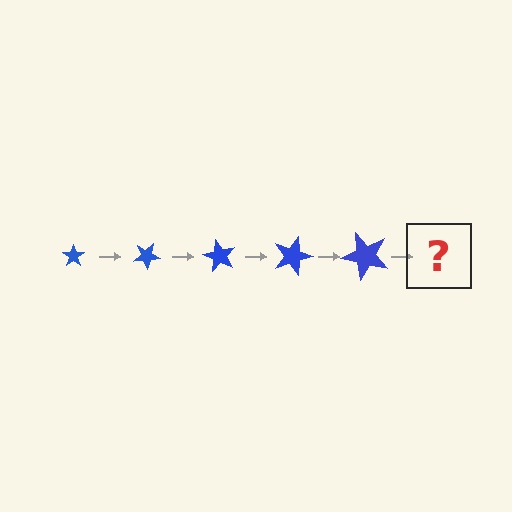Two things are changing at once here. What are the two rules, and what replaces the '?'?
The two rules are that the star grows larger each step and it rotates 30 degrees each step. The '?' should be a star, larger than the previous one and rotated 150 degrees from the start.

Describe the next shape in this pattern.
It should be a star, larger than the previous one and rotated 150 degrees from the start.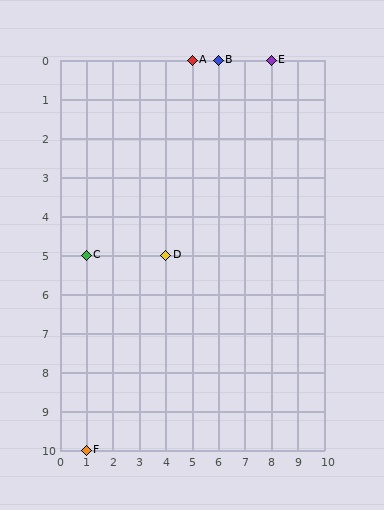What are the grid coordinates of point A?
Point A is at grid coordinates (5, 0).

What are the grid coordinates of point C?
Point C is at grid coordinates (1, 5).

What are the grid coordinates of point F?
Point F is at grid coordinates (1, 10).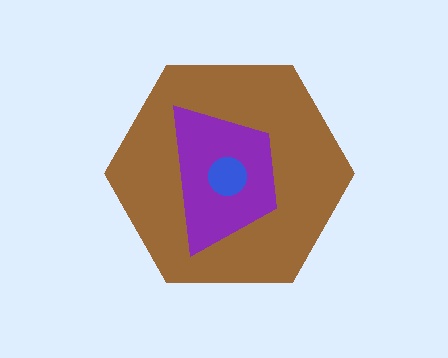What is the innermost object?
The blue circle.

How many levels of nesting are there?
3.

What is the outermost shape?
The brown hexagon.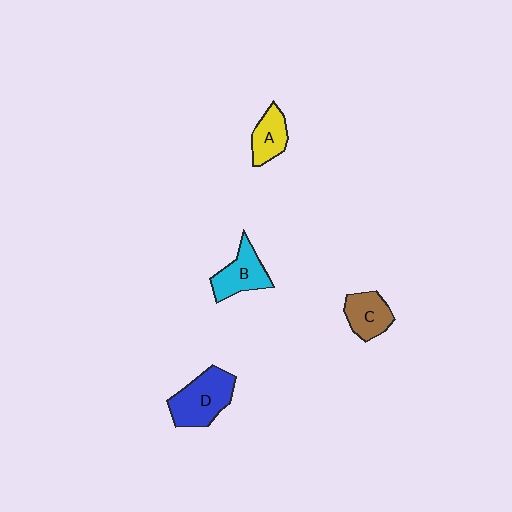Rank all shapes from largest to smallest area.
From largest to smallest: D (blue), B (cyan), C (brown), A (yellow).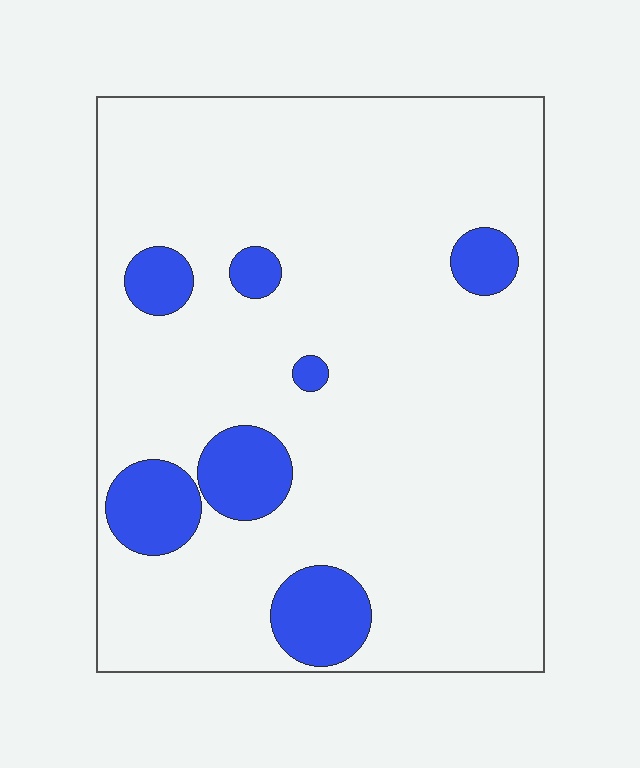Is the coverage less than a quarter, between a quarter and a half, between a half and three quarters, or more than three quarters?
Less than a quarter.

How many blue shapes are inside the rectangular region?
7.